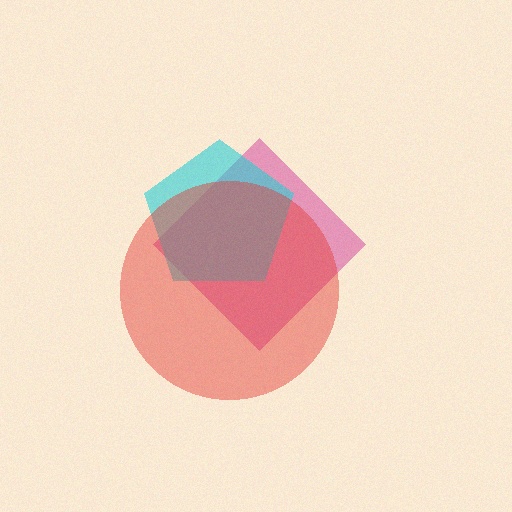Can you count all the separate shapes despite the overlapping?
Yes, there are 3 separate shapes.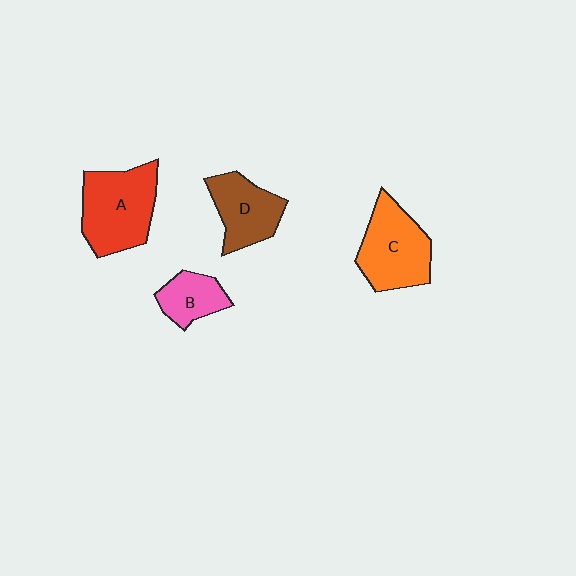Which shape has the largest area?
Shape A (red).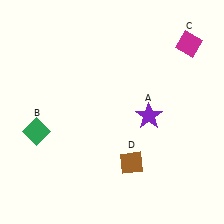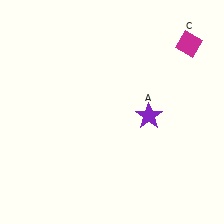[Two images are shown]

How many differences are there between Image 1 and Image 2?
There are 2 differences between the two images.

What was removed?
The brown diamond (D), the green diamond (B) were removed in Image 2.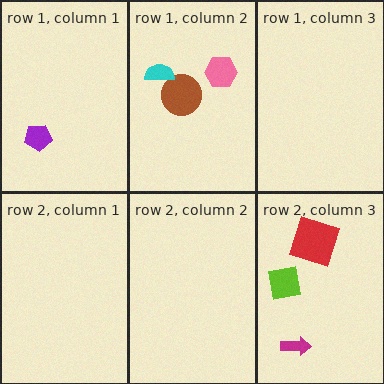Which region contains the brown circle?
The row 1, column 2 region.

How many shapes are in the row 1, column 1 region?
1.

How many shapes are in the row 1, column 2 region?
3.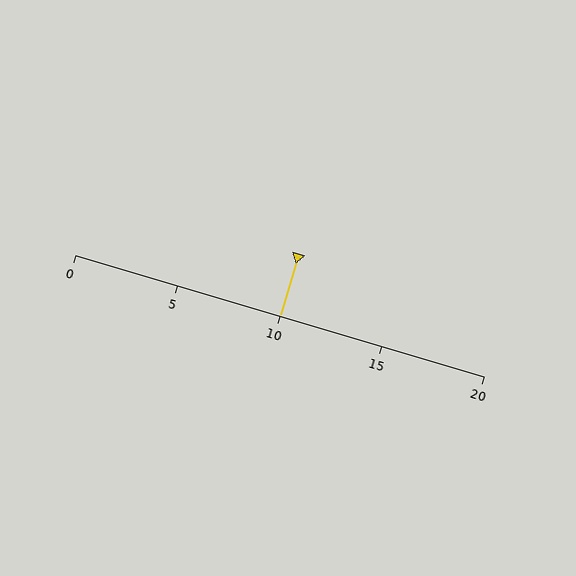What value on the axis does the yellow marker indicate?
The marker indicates approximately 10.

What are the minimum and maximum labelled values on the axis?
The axis runs from 0 to 20.